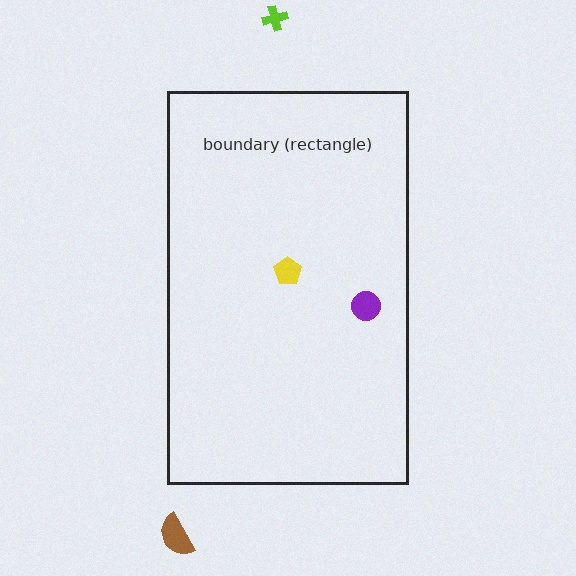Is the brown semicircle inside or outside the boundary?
Outside.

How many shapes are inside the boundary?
2 inside, 2 outside.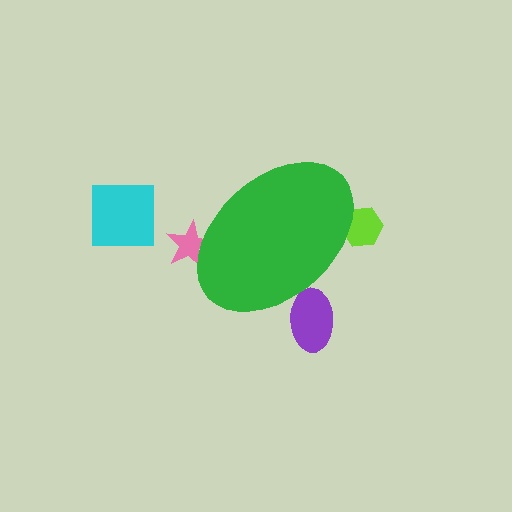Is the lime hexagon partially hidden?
Yes, the lime hexagon is partially hidden behind the green ellipse.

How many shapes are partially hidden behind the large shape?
3 shapes are partially hidden.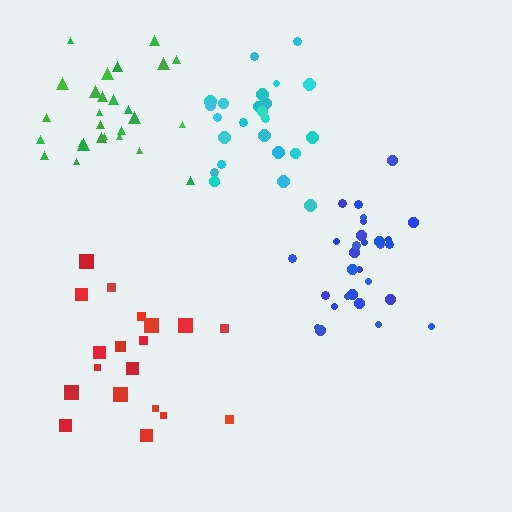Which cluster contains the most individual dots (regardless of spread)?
Blue (29).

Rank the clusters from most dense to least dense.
blue, cyan, green, red.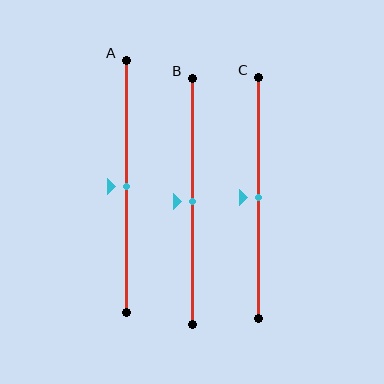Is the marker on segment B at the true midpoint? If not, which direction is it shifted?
Yes, the marker on segment B is at the true midpoint.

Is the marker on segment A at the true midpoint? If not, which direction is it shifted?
Yes, the marker on segment A is at the true midpoint.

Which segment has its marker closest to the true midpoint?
Segment A has its marker closest to the true midpoint.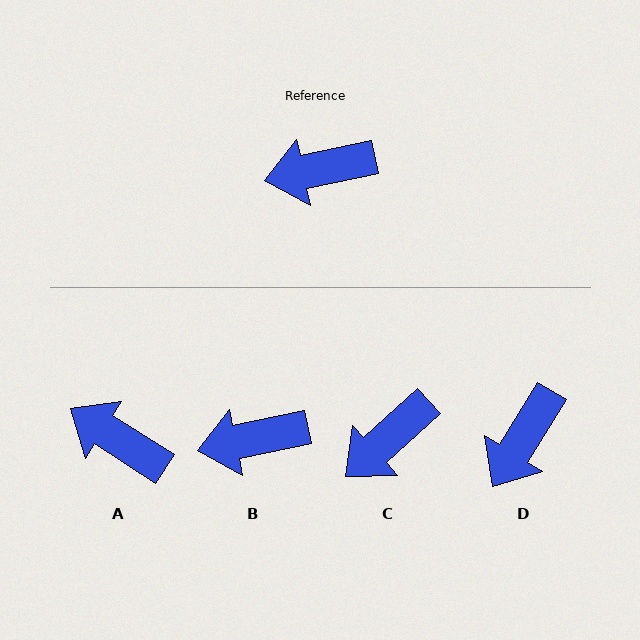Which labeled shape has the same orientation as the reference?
B.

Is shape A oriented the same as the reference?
No, it is off by about 44 degrees.